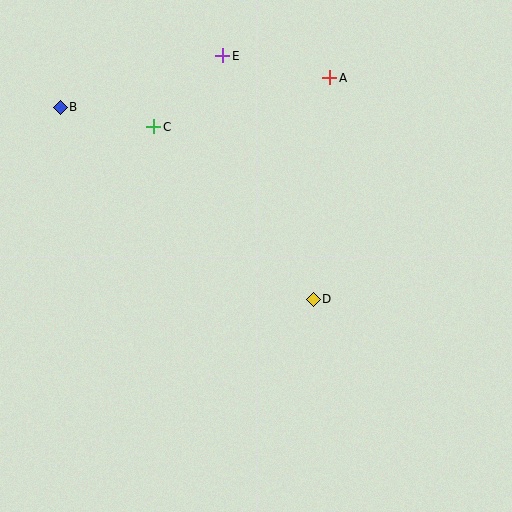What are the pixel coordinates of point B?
Point B is at (60, 107).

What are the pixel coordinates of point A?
Point A is at (330, 78).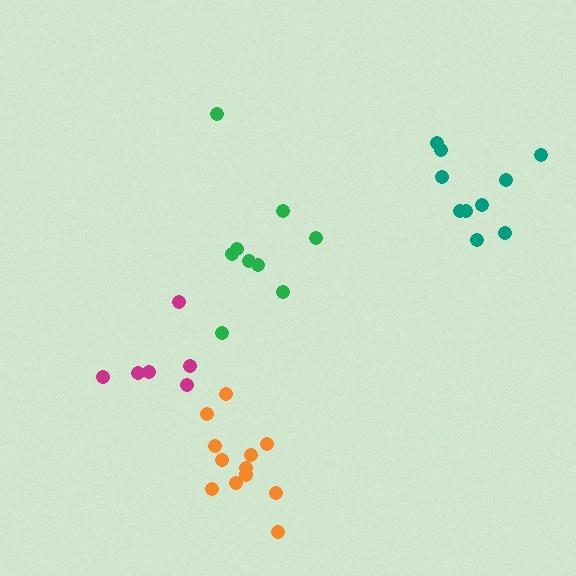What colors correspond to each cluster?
The clusters are colored: green, magenta, orange, teal.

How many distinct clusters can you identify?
There are 4 distinct clusters.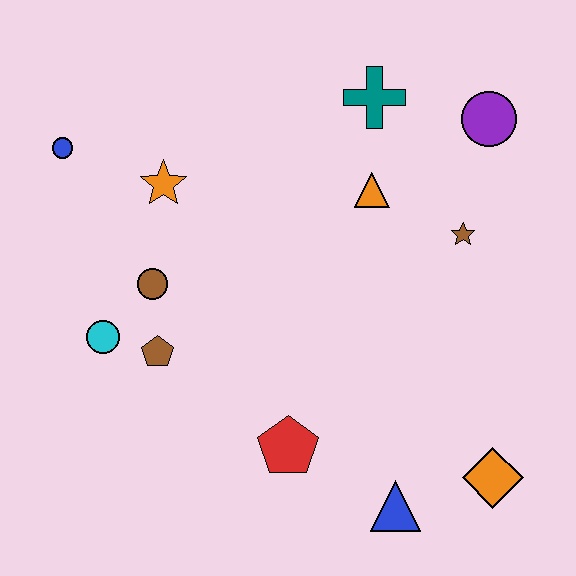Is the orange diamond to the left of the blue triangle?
No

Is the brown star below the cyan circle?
No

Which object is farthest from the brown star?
The blue circle is farthest from the brown star.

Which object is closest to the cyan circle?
The brown pentagon is closest to the cyan circle.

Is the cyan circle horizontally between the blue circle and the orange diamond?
Yes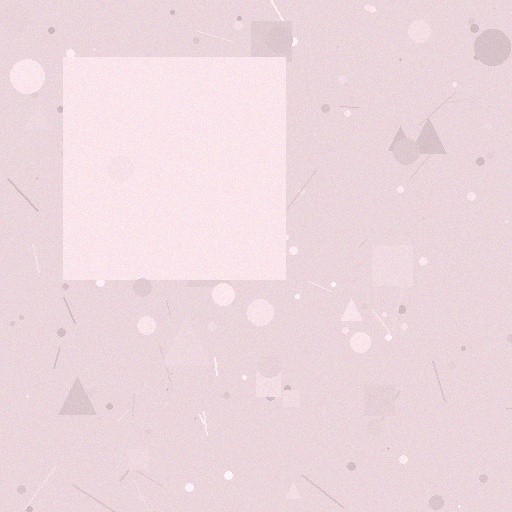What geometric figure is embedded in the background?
A square is embedded in the background.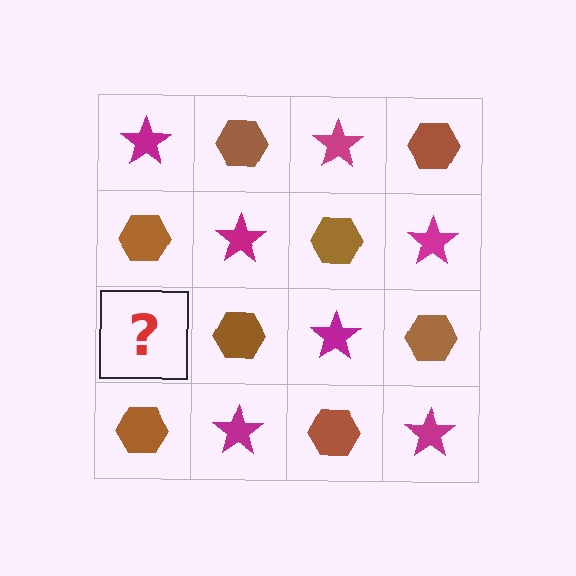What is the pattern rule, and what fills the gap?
The rule is that it alternates magenta star and brown hexagon in a checkerboard pattern. The gap should be filled with a magenta star.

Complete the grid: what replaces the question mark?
The question mark should be replaced with a magenta star.